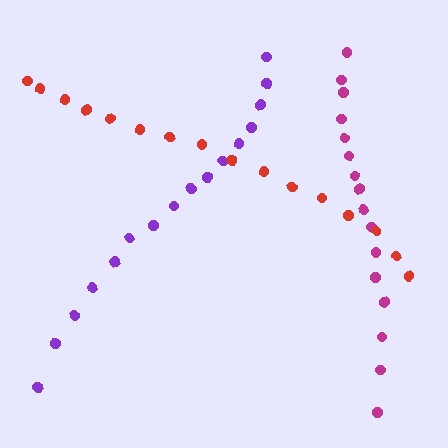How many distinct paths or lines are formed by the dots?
There are 3 distinct paths.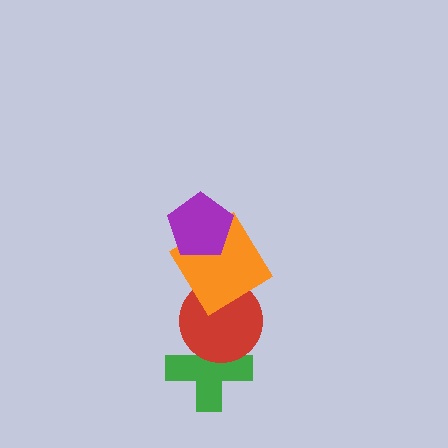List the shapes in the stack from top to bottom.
From top to bottom: the purple pentagon, the orange diamond, the red circle, the green cross.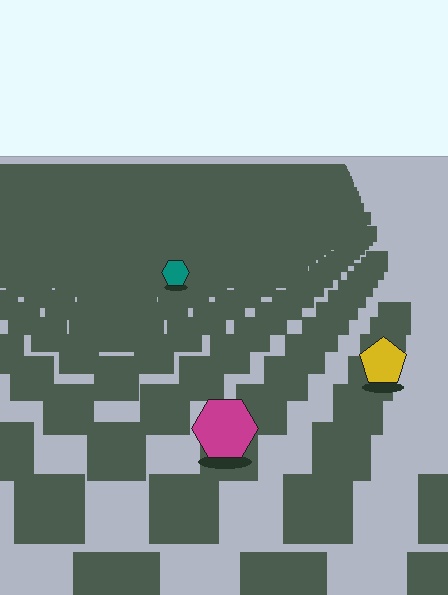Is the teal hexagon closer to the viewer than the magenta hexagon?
No. The magenta hexagon is closer — you can tell from the texture gradient: the ground texture is coarser near it.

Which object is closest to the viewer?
The magenta hexagon is closest. The texture marks near it are larger and more spread out.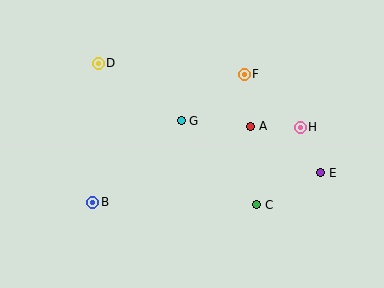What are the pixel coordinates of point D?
Point D is at (98, 63).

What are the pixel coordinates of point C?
Point C is at (257, 205).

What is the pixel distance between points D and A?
The distance between D and A is 165 pixels.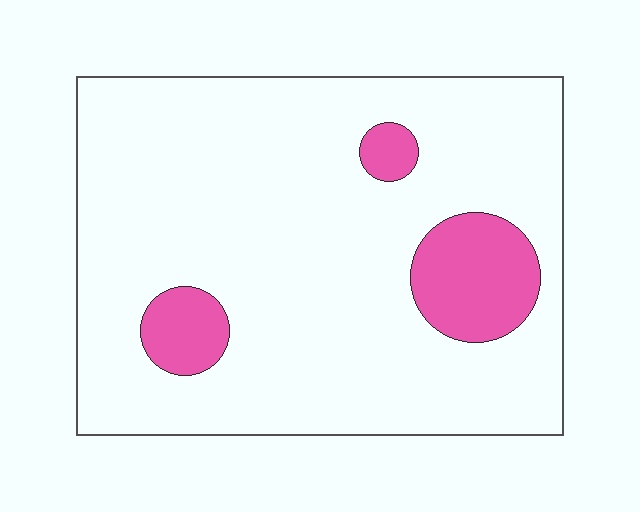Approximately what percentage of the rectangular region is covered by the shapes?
Approximately 15%.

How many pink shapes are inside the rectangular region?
3.